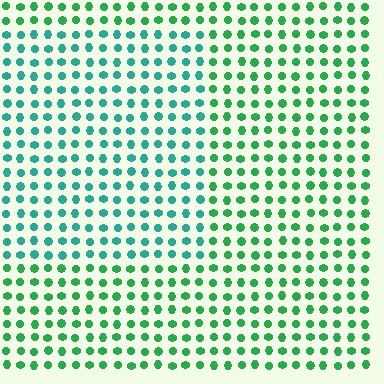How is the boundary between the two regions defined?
The boundary is defined purely by a slight shift in hue (about 34 degrees). Spacing, size, and orientation are identical on both sides.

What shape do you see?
I see a rectangle.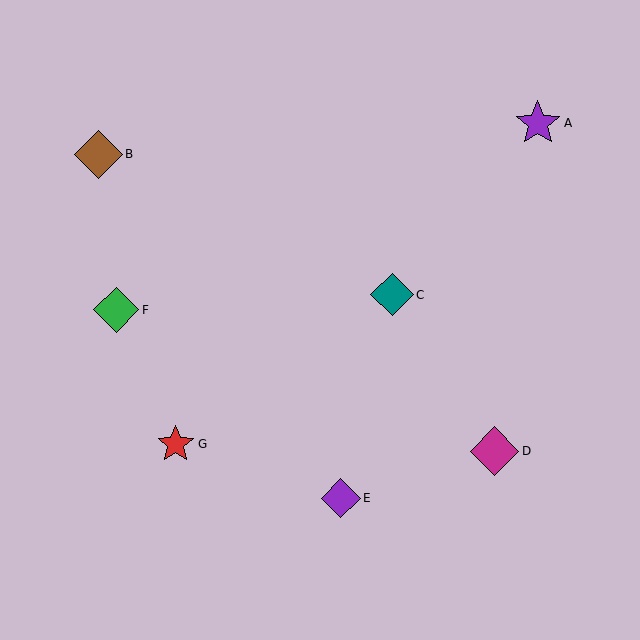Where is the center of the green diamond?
The center of the green diamond is at (116, 310).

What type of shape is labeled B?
Shape B is a brown diamond.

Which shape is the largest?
The magenta diamond (labeled D) is the largest.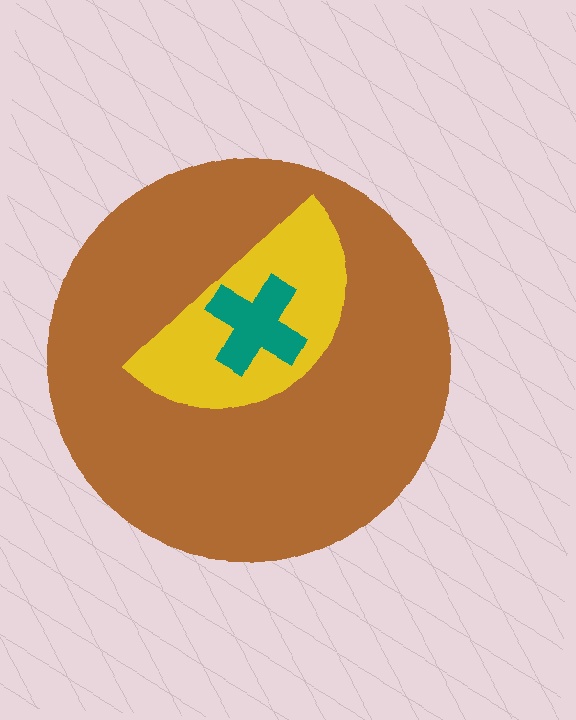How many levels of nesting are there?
3.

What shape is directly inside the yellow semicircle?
The teal cross.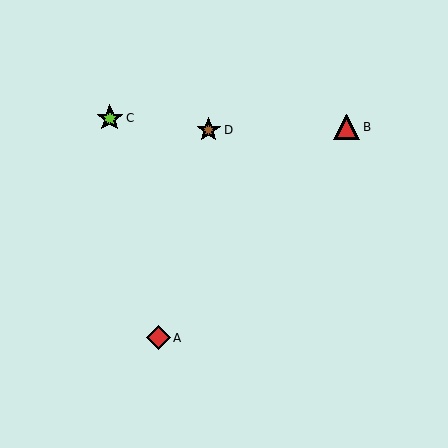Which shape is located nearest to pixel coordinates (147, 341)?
The red diamond (labeled A) at (158, 338) is nearest to that location.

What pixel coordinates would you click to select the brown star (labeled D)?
Click at (209, 130) to select the brown star D.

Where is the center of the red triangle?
The center of the red triangle is at (347, 127).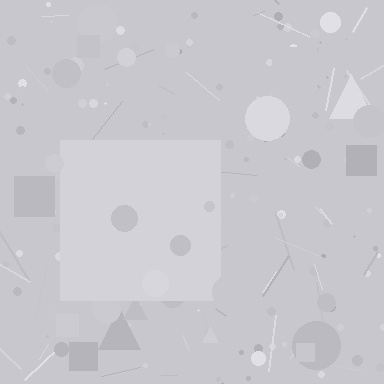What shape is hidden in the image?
A square is hidden in the image.